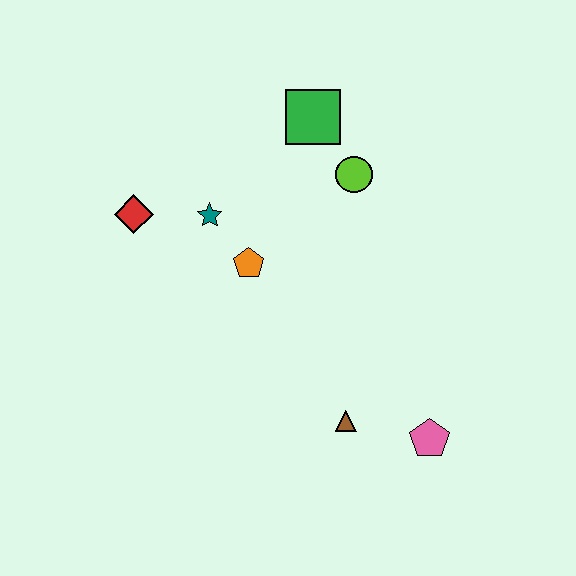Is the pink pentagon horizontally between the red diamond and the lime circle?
No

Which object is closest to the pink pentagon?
The brown triangle is closest to the pink pentagon.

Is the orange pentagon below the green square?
Yes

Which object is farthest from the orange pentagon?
The pink pentagon is farthest from the orange pentagon.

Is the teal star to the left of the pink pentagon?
Yes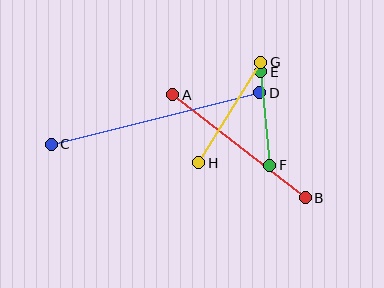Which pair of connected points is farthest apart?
Points C and D are farthest apart.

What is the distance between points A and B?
The distance is approximately 168 pixels.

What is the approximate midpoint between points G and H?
The midpoint is at approximately (230, 113) pixels.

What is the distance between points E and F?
The distance is approximately 94 pixels.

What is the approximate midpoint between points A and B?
The midpoint is at approximately (239, 146) pixels.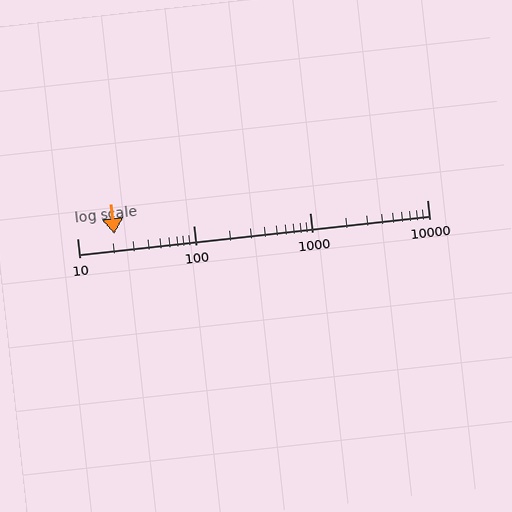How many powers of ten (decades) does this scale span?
The scale spans 3 decades, from 10 to 10000.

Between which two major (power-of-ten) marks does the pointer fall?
The pointer is between 10 and 100.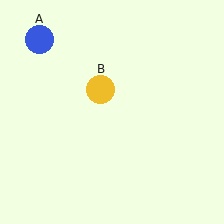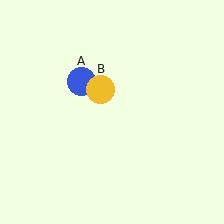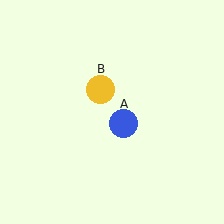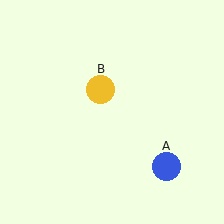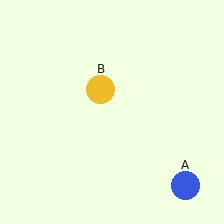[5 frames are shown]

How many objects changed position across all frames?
1 object changed position: blue circle (object A).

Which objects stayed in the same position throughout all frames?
Yellow circle (object B) remained stationary.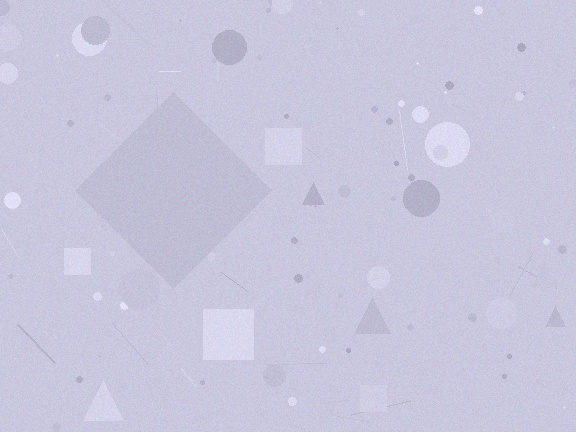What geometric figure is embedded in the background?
A diamond is embedded in the background.